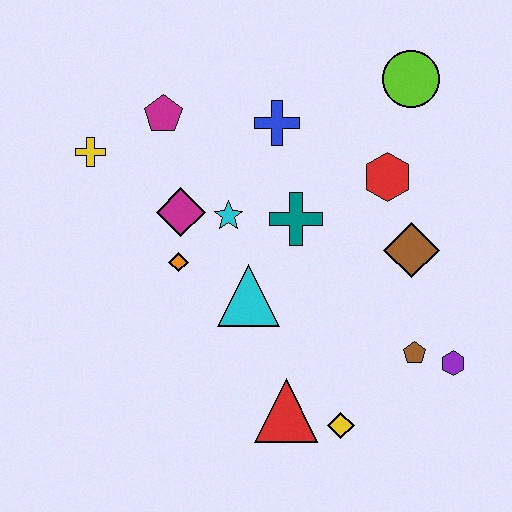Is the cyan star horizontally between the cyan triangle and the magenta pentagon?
Yes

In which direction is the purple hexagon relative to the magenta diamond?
The purple hexagon is to the right of the magenta diamond.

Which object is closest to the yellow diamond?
The red triangle is closest to the yellow diamond.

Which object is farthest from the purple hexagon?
The yellow cross is farthest from the purple hexagon.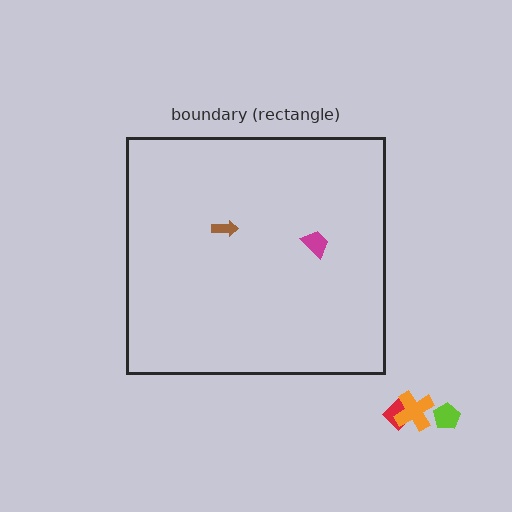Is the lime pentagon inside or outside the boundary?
Outside.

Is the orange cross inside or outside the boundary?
Outside.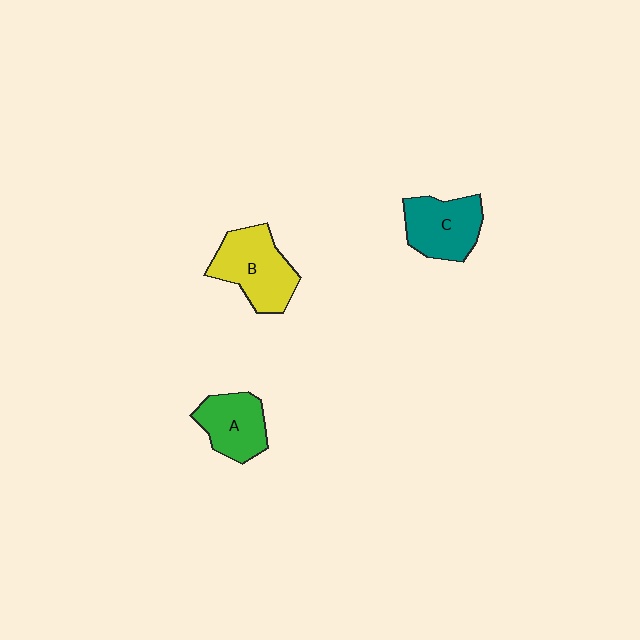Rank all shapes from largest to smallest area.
From largest to smallest: B (yellow), C (teal), A (green).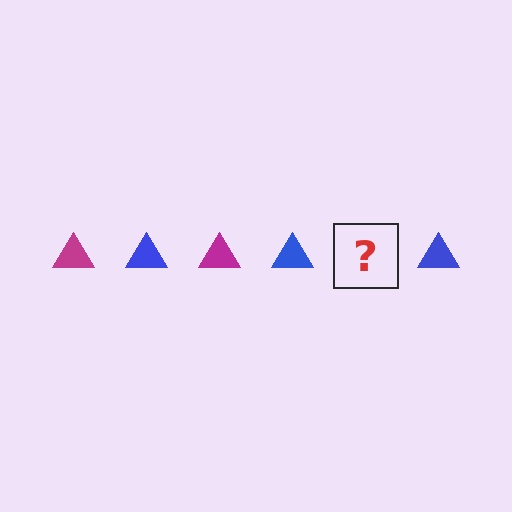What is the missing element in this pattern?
The missing element is a magenta triangle.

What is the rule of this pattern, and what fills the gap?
The rule is that the pattern cycles through magenta, blue triangles. The gap should be filled with a magenta triangle.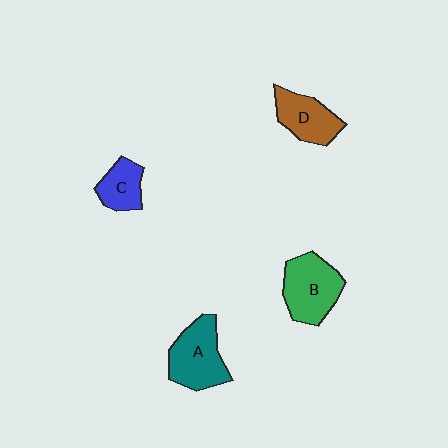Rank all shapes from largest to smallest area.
From largest to smallest: B (green), A (teal), D (brown), C (blue).